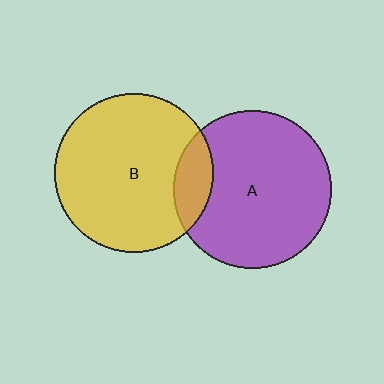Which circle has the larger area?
Circle B (yellow).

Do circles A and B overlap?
Yes.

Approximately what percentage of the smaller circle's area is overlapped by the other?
Approximately 15%.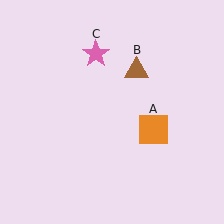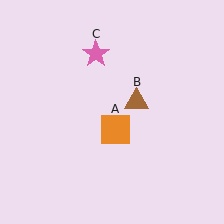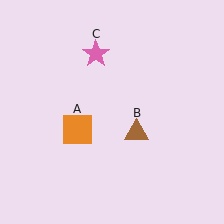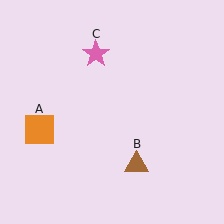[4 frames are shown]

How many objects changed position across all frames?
2 objects changed position: orange square (object A), brown triangle (object B).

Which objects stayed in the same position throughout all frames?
Pink star (object C) remained stationary.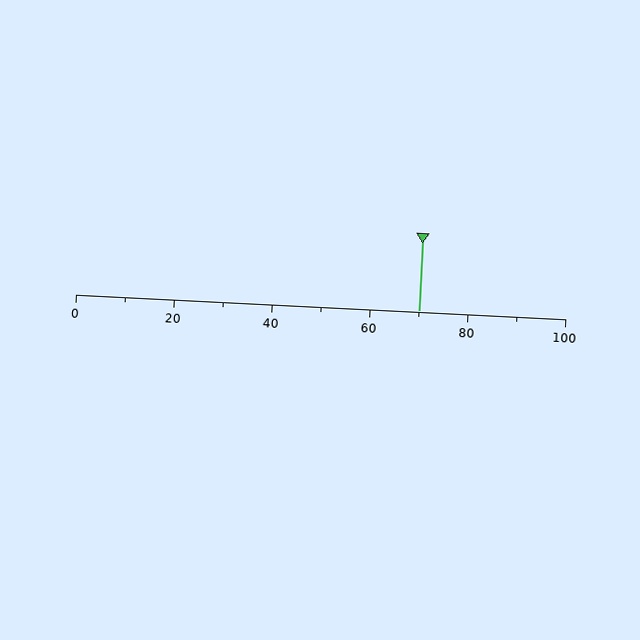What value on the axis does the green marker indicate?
The marker indicates approximately 70.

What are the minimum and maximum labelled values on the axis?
The axis runs from 0 to 100.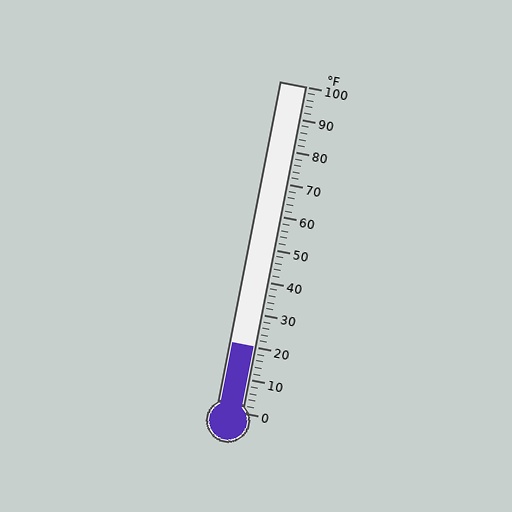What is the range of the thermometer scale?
The thermometer scale ranges from 0°F to 100°F.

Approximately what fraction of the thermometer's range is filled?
The thermometer is filled to approximately 20% of its range.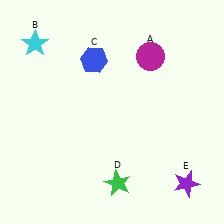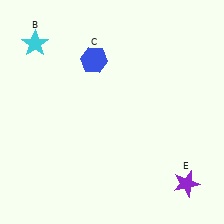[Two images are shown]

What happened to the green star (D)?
The green star (D) was removed in Image 2. It was in the bottom-right area of Image 1.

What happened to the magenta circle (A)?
The magenta circle (A) was removed in Image 2. It was in the top-right area of Image 1.